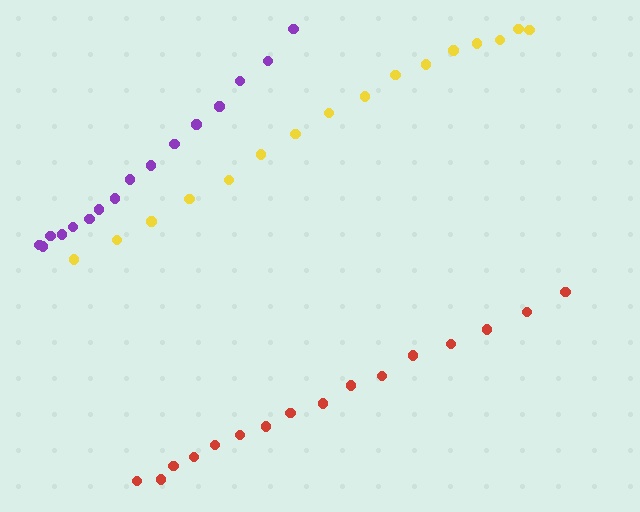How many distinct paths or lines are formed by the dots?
There are 3 distinct paths.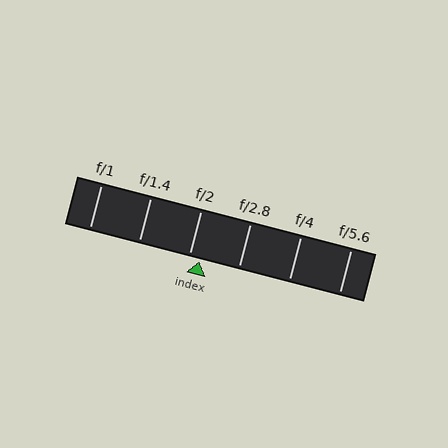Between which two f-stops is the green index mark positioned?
The index mark is between f/2 and f/2.8.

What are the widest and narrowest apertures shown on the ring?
The widest aperture shown is f/1 and the narrowest is f/5.6.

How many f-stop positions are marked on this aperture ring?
There are 6 f-stop positions marked.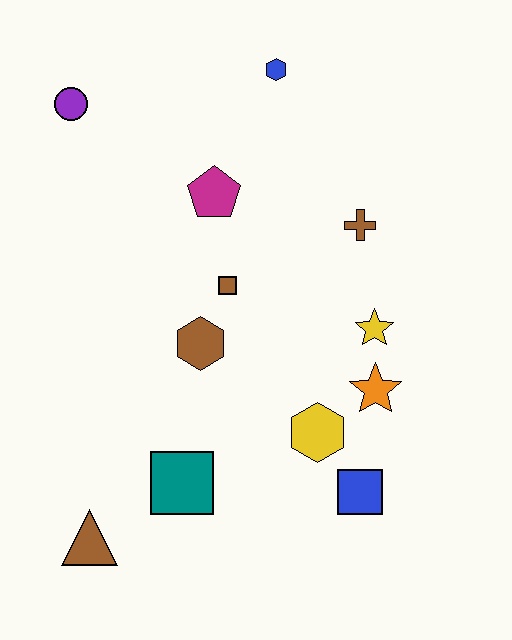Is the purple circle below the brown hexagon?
No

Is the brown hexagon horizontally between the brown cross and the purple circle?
Yes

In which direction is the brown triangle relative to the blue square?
The brown triangle is to the left of the blue square.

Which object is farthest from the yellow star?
The purple circle is farthest from the yellow star.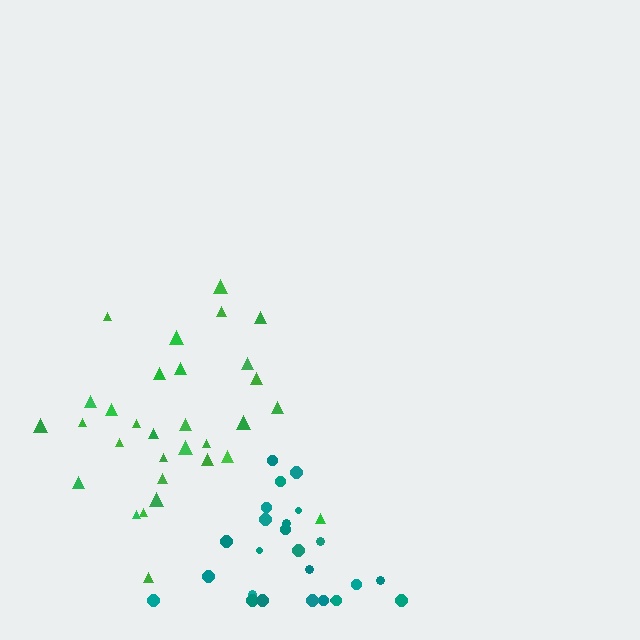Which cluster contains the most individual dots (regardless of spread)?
Green (31).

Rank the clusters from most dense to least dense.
green, teal.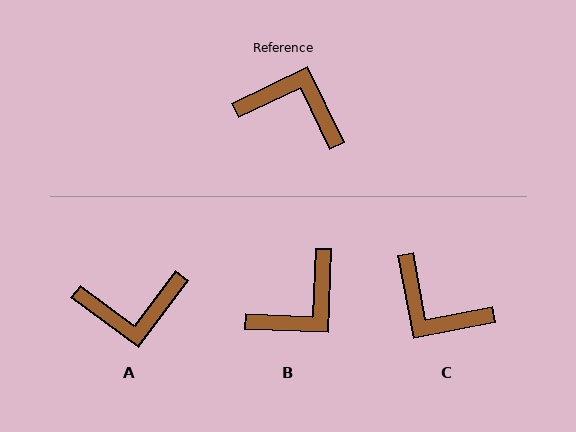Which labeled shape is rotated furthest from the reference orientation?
C, about 165 degrees away.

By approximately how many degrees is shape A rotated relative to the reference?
Approximately 152 degrees clockwise.